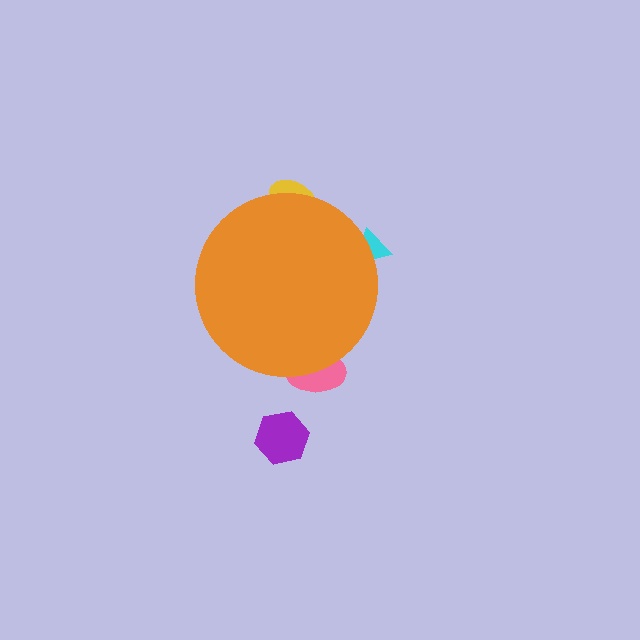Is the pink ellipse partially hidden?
Yes, the pink ellipse is partially hidden behind the orange circle.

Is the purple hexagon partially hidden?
No, the purple hexagon is fully visible.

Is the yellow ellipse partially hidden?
Yes, the yellow ellipse is partially hidden behind the orange circle.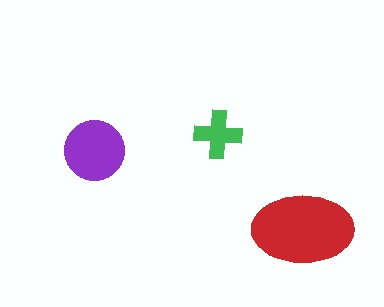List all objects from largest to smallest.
The red ellipse, the purple circle, the green cross.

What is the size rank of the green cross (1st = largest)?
3rd.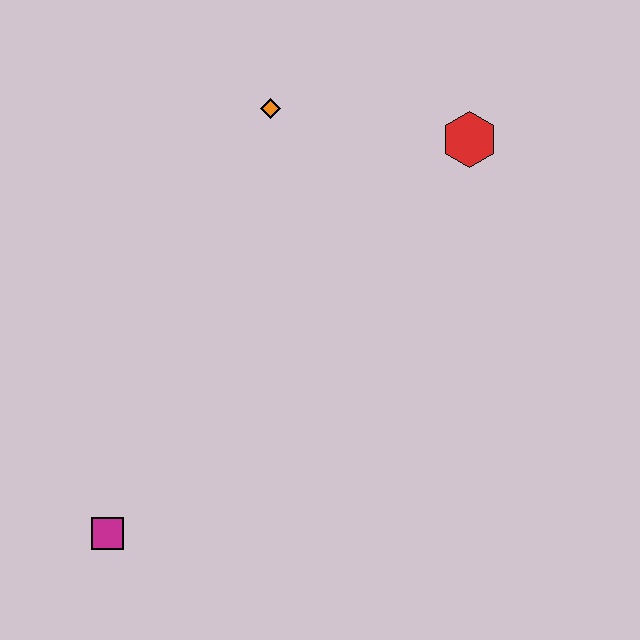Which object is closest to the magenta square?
The orange diamond is closest to the magenta square.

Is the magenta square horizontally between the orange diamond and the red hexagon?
No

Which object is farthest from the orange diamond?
The magenta square is farthest from the orange diamond.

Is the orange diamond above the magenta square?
Yes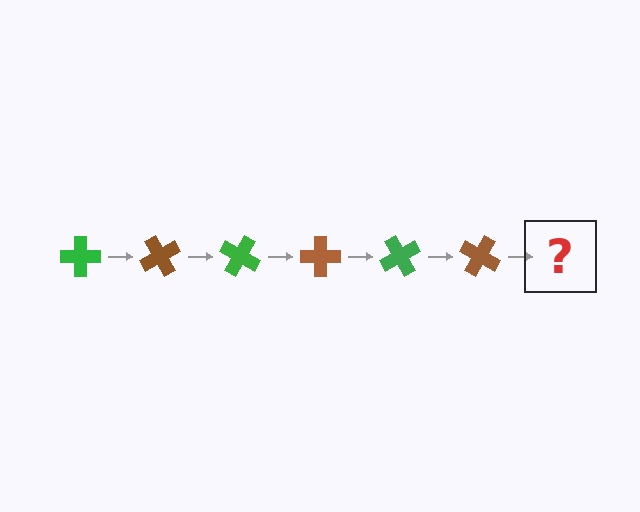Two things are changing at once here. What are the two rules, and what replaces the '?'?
The two rules are that it rotates 60 degrees each step and the color cycles through green and brown. The '?' should be a green cross, rotated 360 degrees from the start.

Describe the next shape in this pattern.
It should be a green cross, rotated 360 degrees from the start.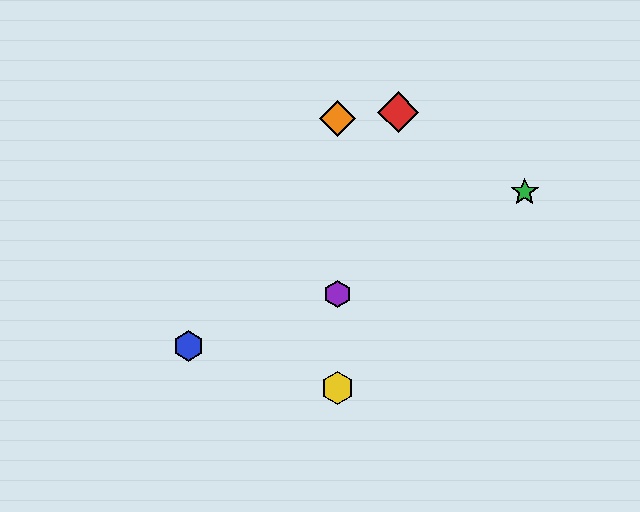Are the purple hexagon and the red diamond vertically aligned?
No, the purple hexagon is at x≈338 and the red diamond is at x≈398.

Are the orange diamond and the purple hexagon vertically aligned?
Yes, both are at x≈338.